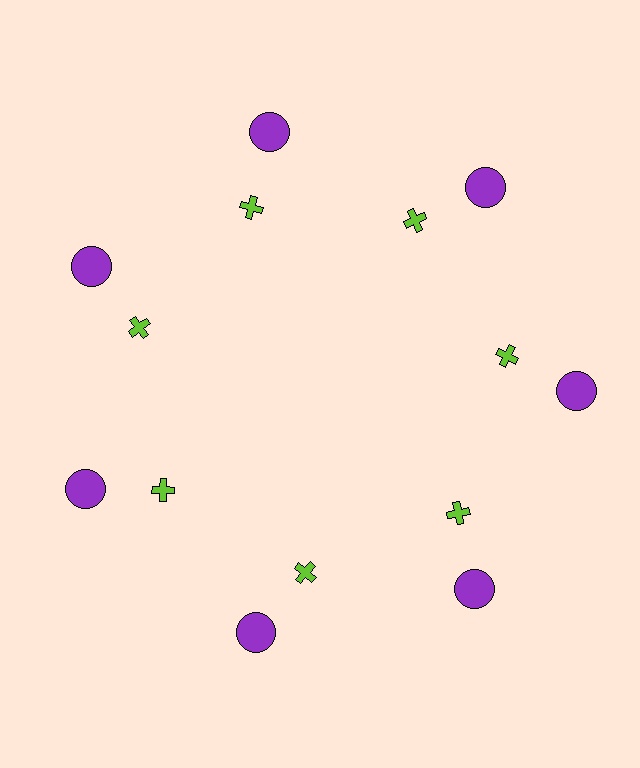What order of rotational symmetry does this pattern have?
This pattern has 7-fold rotational symmetry.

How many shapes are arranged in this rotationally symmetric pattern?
There are 14 shapes, arranged in 7 groups of 2.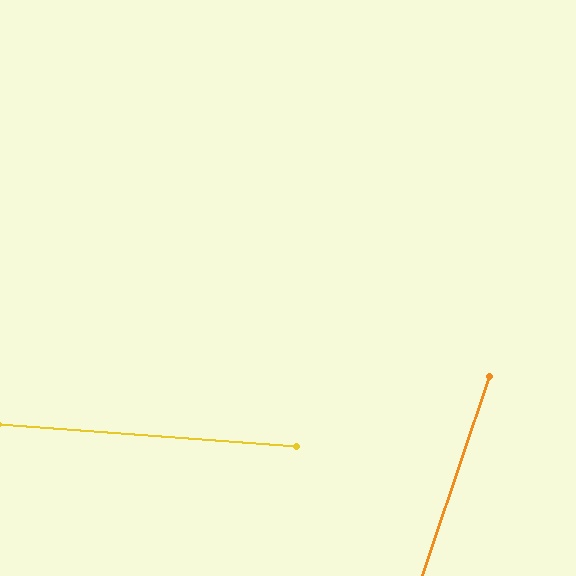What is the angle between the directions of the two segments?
Approximately 75 degrees.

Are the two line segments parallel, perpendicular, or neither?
Neither parallel nor perpendicular — they differ by about 75°.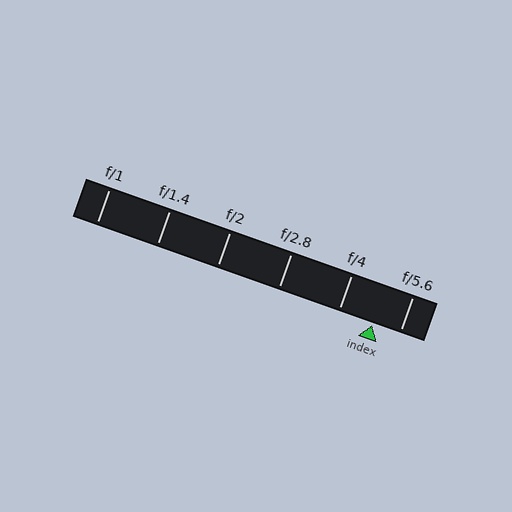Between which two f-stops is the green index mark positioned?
The index mark is between f/4 and f/5.6.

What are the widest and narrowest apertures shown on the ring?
The widest aperture shown is f/1 and the narrowest is f/5.6.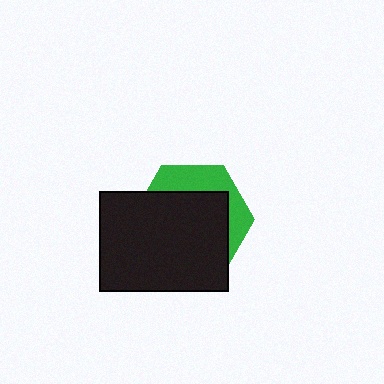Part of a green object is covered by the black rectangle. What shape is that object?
It is a hexagon.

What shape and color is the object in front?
The object in front is a black rectangle.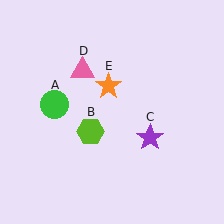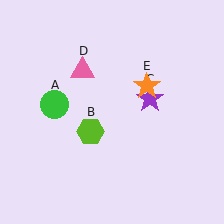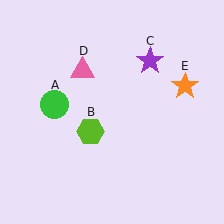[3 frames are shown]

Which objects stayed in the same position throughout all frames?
Green circle (object A) and lime hexagon (object B) and pink triangle (object D) remained stationary.